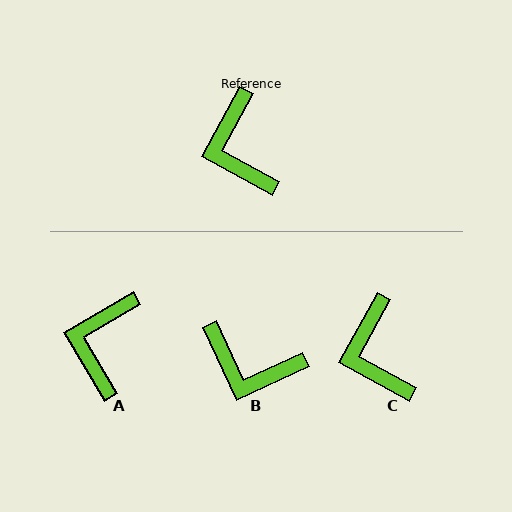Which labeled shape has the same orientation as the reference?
C.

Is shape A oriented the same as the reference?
No, it is off by about 32 degrees.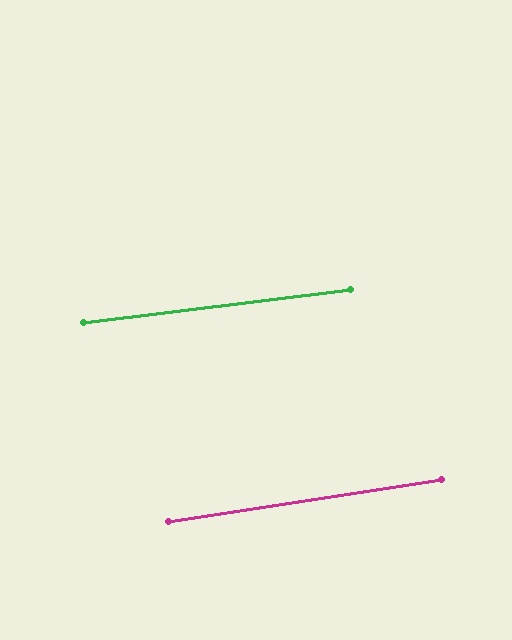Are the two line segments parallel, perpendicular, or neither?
Parallel — their directions differ by only 1.7°.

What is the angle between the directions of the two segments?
Approximately 2 degrees.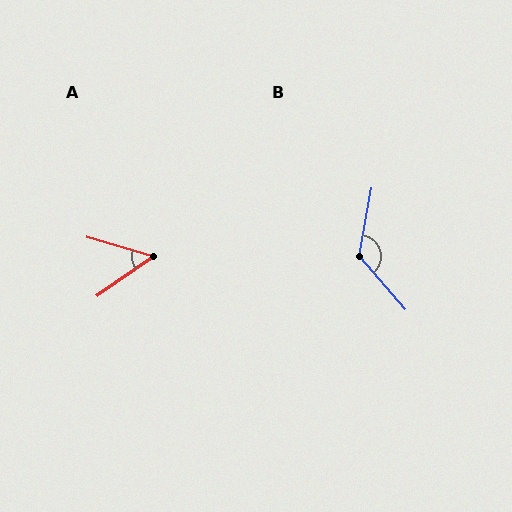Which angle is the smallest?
A, at approximately 51 degrees.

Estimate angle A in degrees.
Approximately 51 degrees.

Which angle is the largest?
B, at approximately 130 degrees.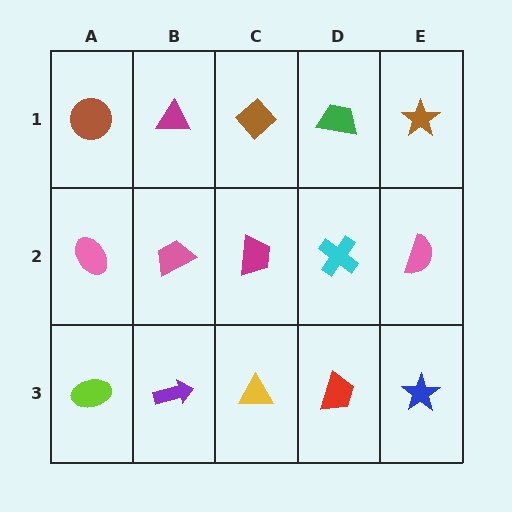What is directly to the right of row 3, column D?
A blue star.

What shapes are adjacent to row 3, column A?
A pink ellipse (row 2, column A), a purple arrow (row 3, column B).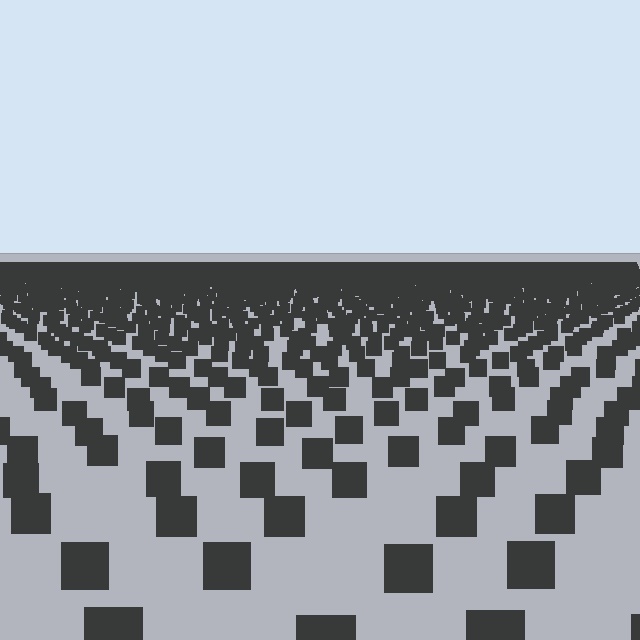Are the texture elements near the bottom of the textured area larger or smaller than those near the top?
Larger. Near the bottom, elements are closer to the viewer and appear at a bigger on-screen size.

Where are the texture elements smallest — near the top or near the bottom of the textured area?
Near the top.